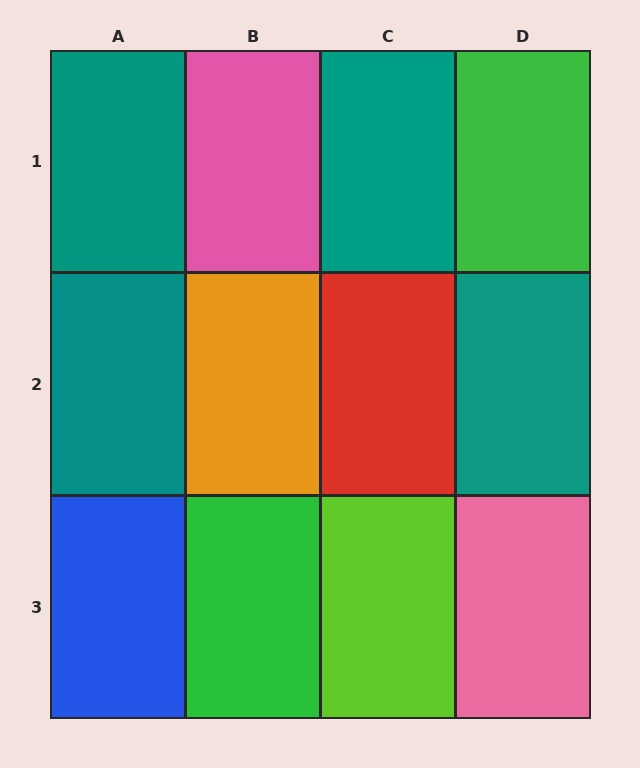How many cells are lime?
1 cell is lime.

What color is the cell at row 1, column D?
Green.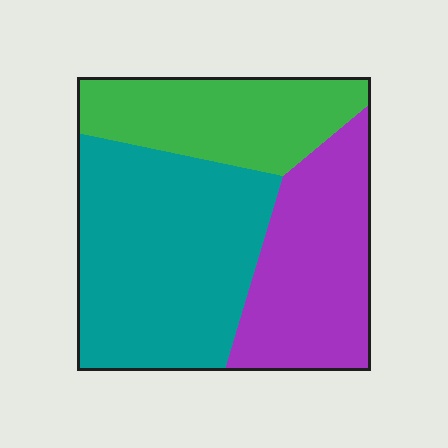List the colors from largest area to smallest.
From largest to smallest: teal, purple, green.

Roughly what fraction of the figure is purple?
Purple covers roughly 30% of the figure.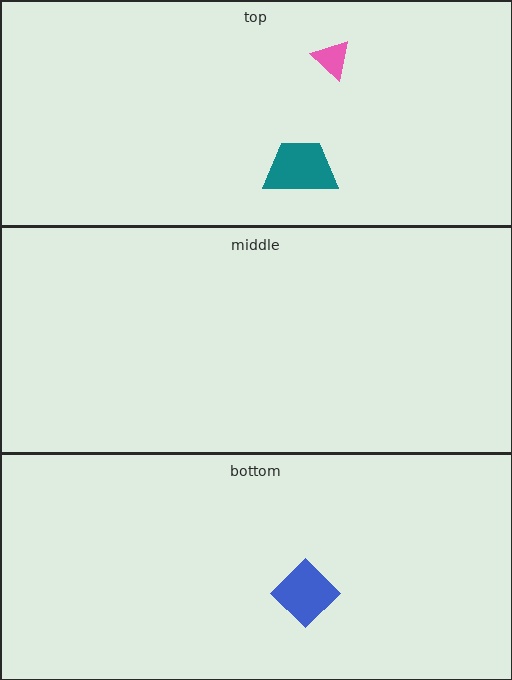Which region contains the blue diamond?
The bottom region.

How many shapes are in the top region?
2.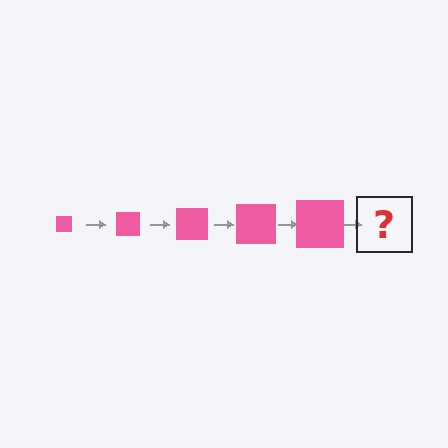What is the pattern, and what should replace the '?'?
The pattern is that the square gets progressively larger each step. The '?' should be a pink square, larger than the previous one.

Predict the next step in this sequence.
The next step is a pink square, larger than the previous one.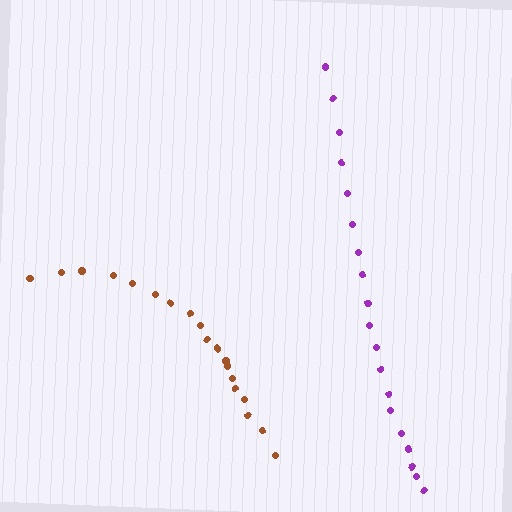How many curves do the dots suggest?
There are 2 distinct paths.